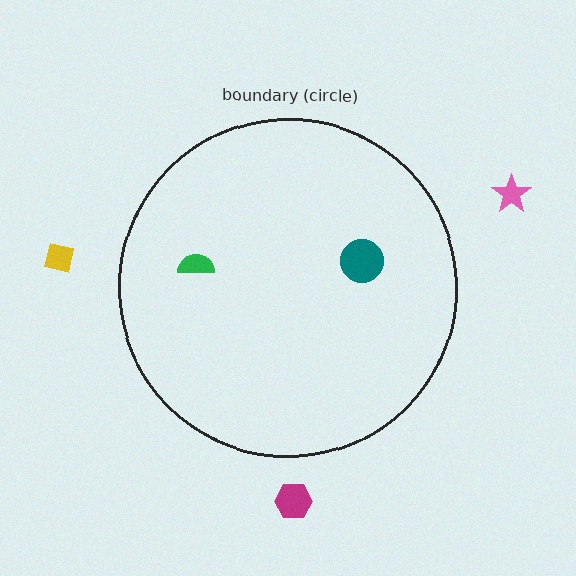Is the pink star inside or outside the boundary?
Outside.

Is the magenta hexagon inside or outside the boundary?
Outside.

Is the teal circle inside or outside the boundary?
Inside.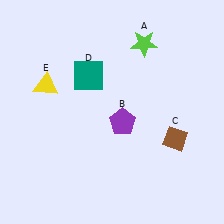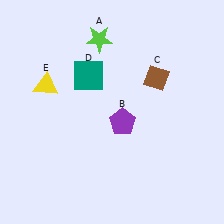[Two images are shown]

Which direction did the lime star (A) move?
The lime star (A) moved left.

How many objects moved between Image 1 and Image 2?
2 objects moved between the two images.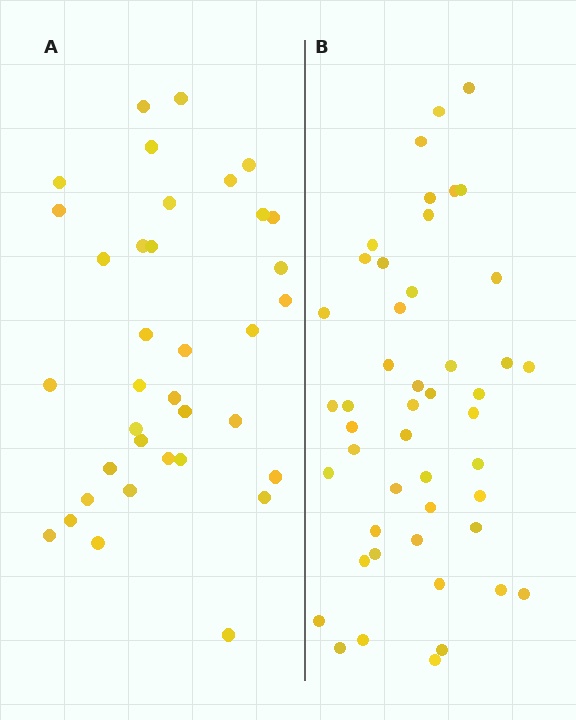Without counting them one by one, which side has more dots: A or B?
Region B (the right region) has more dots.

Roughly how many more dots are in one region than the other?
Region B has roughly 12 or so more dots than region A.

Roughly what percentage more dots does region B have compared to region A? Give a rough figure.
About 30% more.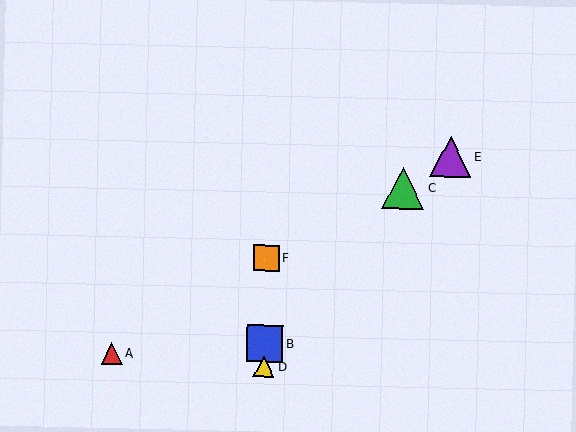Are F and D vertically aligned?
Yes, both are at x≈266.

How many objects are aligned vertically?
3 objects (B, D, F) are aligned vertically.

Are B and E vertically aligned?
No, B is at x≈264 and E is at x≈451.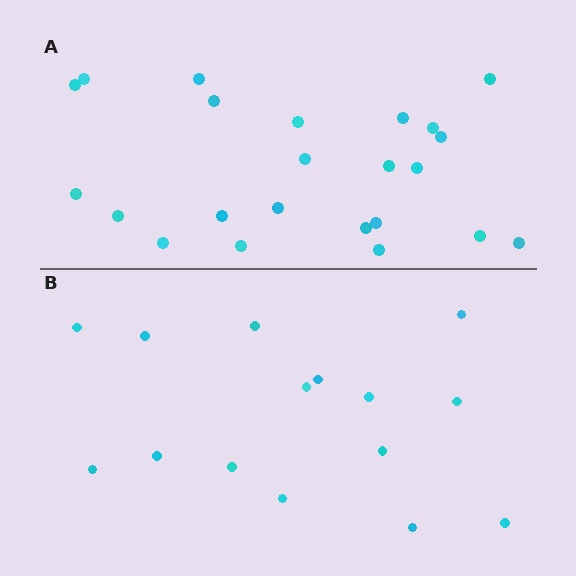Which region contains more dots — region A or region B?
Region A (the top region) has more dots.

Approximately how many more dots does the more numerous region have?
Region A has roughly 8 or so more dots than region B.